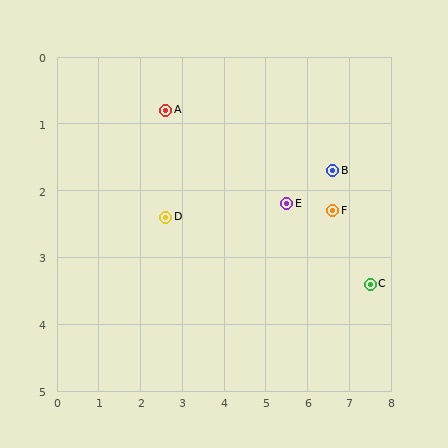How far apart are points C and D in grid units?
Points C and D are about 5.0 grid units apart.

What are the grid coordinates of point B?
Point B is at approximately (6.6, 1.7).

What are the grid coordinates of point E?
Point E is at approximately (5.5, 2.2).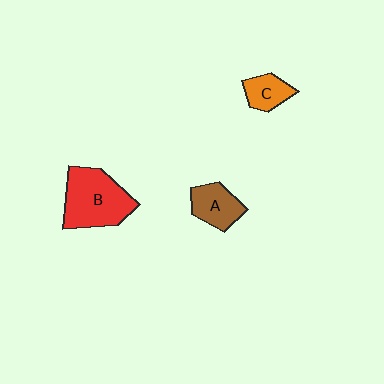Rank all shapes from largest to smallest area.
From largest to smallest: B (red), A (brown), C (orange).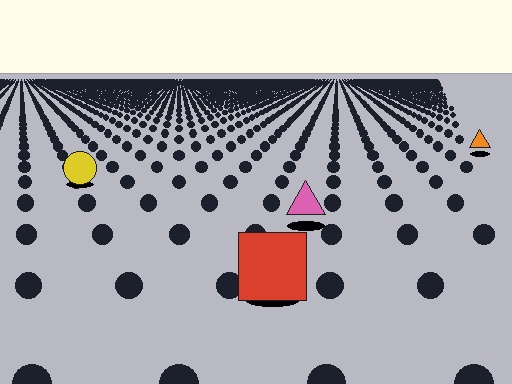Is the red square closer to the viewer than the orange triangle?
Yes. The red square is closer — you can tell from the texture gradient: the ground texture is coarser near it.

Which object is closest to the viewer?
The red square is closest. The texture marks near it are larger and more spread out.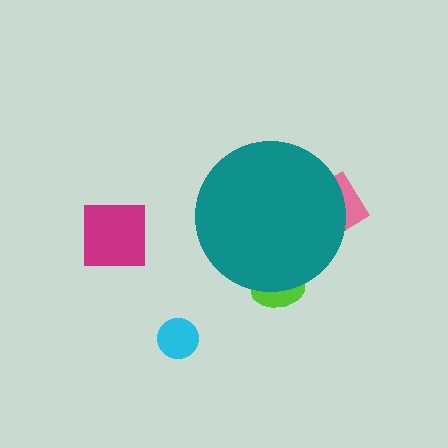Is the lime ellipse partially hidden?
Yes, the lime ellipse is partially hidden behind the teal circle.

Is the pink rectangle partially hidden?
Yes, the pink rectangle is partially hidden behind the teal circle.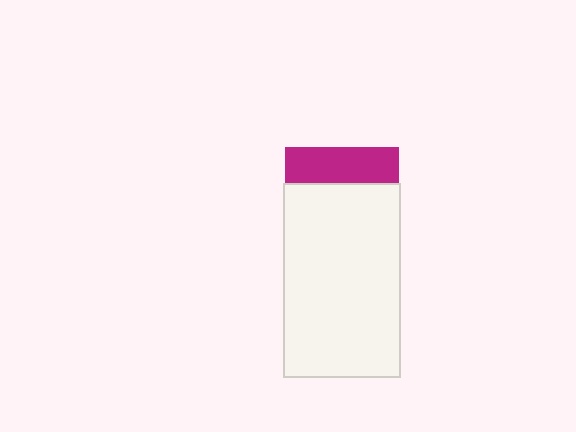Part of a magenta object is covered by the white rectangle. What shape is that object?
It is a square.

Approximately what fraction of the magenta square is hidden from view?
Roughly 68% of the magenta square is hidden behind the white rectangle.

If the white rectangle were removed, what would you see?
You would see the complete magenta square.